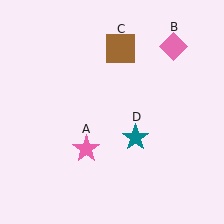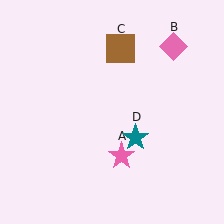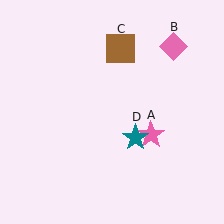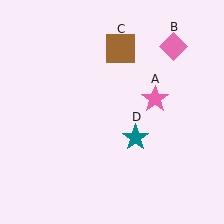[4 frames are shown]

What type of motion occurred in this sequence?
The pink star (object A) rotated counterclockwise around the center of the scene.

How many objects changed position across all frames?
1 object changed position: pink star (object A).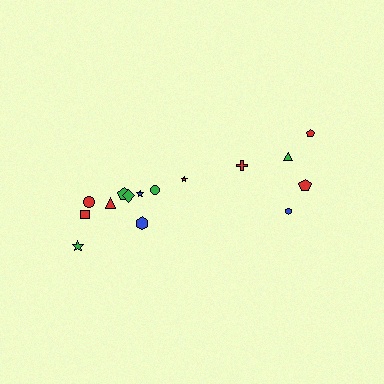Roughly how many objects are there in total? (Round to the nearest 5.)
Roughly 15 objects in total.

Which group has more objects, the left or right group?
The left group.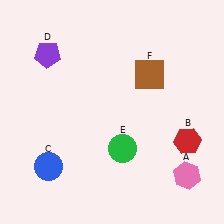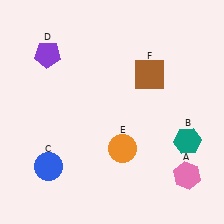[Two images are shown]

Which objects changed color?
B changed from red to teal. E changed from green to orange.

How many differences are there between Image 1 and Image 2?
There are 2 differences between the two images.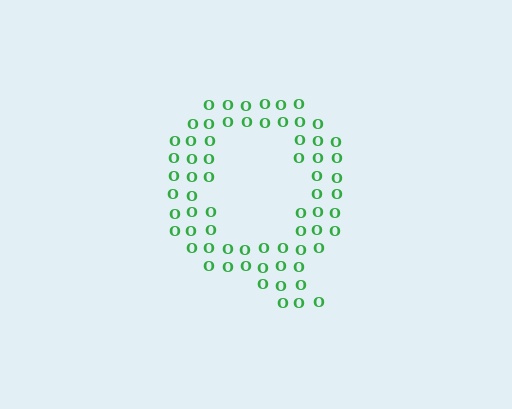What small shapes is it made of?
It is made of small letter O's.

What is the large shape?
The large shape is the letter Q.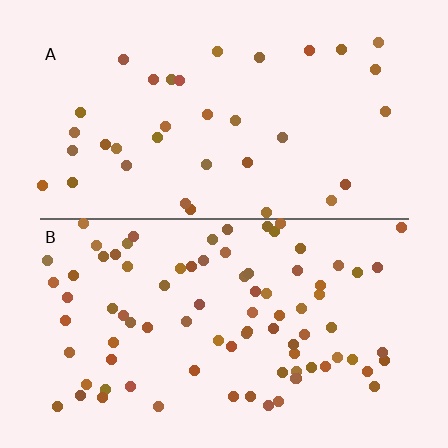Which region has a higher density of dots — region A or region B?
B (the bottom).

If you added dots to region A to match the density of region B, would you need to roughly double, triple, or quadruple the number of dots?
Approximately double.